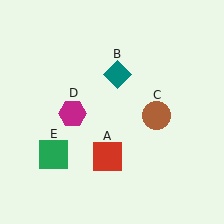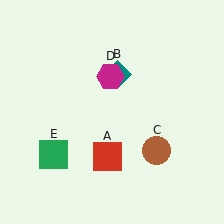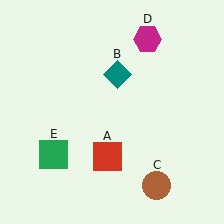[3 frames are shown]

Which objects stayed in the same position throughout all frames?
Red square (object A) and teal diamond (object B) and green square (object E) remained stationary.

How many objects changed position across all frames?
2 objects changed position: brown circle (object C), magenta hexagon (object D).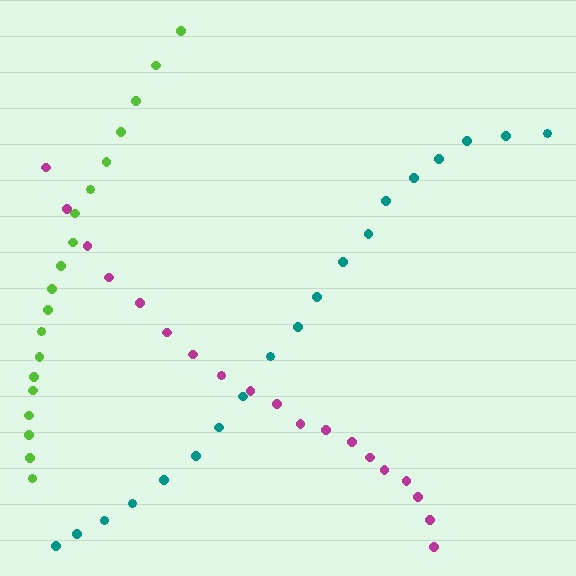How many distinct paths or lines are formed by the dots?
There are 3 distinct paths.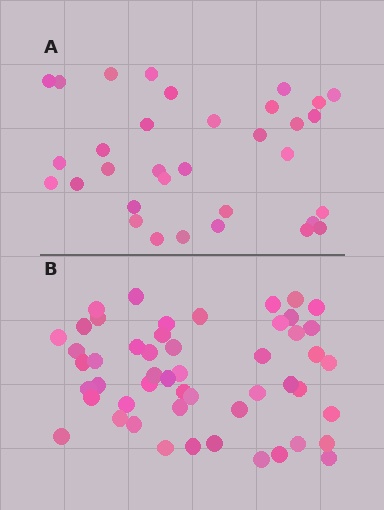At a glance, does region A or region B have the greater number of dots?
Region B (the bottom region) has more dots.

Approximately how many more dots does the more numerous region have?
Region B has approximately 20 more dots than region A.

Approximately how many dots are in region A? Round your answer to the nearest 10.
About 30 dots. (The exact count is 33, which rounds to 30.)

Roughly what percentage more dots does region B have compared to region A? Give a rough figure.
About 55% more.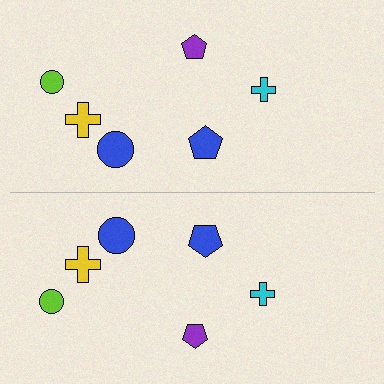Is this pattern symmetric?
Yes, this pattern has bilateral (reflection) symmetry.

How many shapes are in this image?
There are 12 shapes in this image.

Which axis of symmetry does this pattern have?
The pattern has a horizontal axis of symmetry running through the center of the image.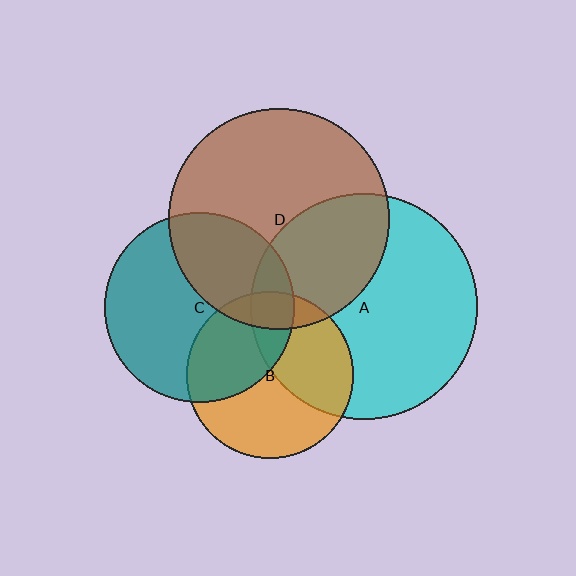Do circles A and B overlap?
Yes.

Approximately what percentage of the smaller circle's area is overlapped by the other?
Approximately 40%.